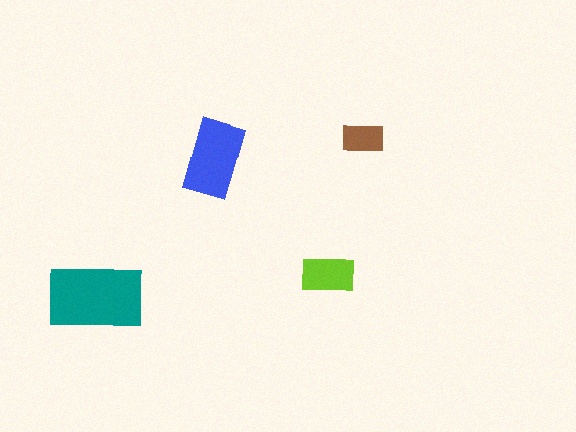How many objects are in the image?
There are 4 objects in the image.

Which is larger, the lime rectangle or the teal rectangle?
The teal one.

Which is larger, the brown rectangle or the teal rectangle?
The teal one.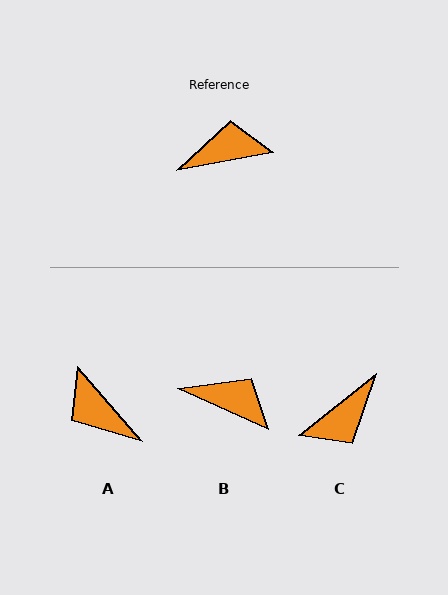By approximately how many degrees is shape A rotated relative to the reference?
Approximately 120 degrees counter-clockwise.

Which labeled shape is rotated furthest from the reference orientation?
C, about 152 degrees away.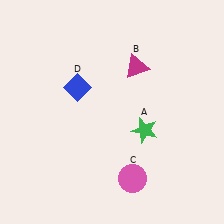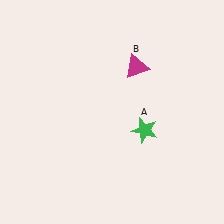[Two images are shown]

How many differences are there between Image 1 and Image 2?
There are 2 differences between the two images.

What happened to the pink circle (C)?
The pink circle (C) was removed in Image 2. It was in the bottom-right area of Image 1.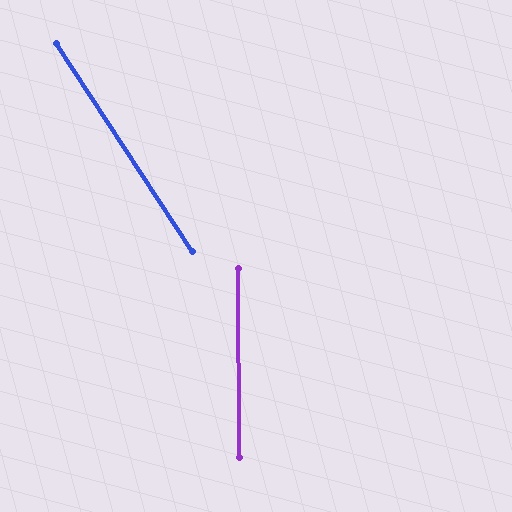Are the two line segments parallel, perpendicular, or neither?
Neither parallel nor perpendicular — they differ by about 33°.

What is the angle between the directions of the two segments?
Approximately 33 degrees.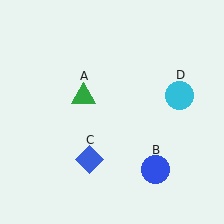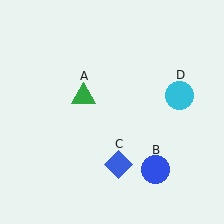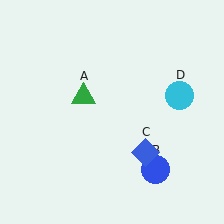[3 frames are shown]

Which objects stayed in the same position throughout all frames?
Green triangle (object A) and blue circle (object B) and cyan circle (object D) remained stationary.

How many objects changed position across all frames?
1 object changed position: blue diamond (object C).